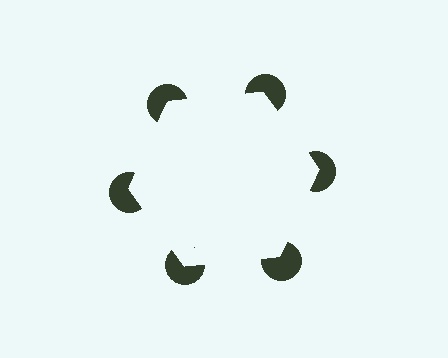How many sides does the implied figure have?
6 sides.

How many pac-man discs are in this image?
There are 6 — one at each vertex of the illusory hexagon.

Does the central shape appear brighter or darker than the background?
It typically appears slightly brighter than the background, even though no actual brightness change is drawn.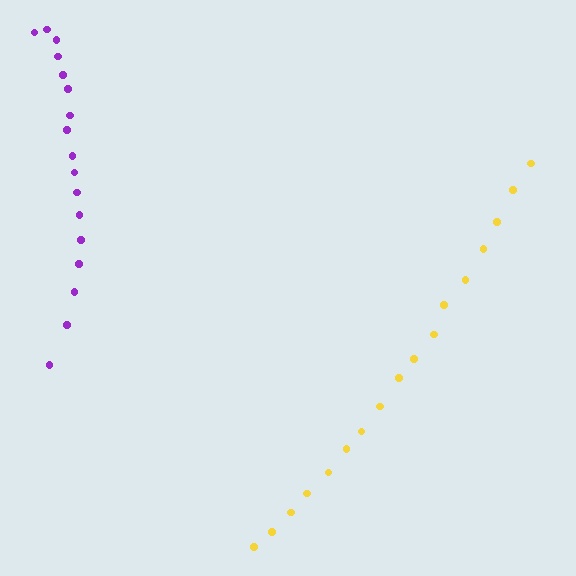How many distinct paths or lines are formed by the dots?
There are 2 distinct paths.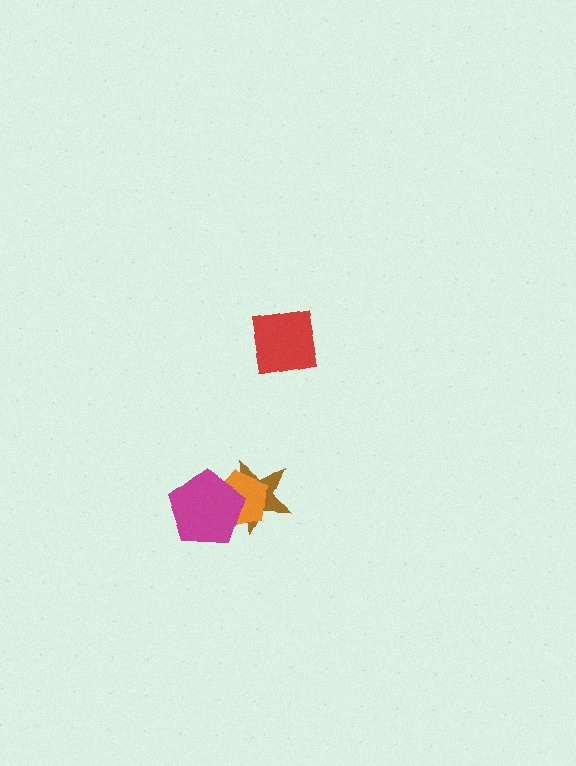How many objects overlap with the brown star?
2 objects overlap with the brown star.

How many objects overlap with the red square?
0 objects overlap with the red square.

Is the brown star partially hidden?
Yes, it is partially covered by another shape.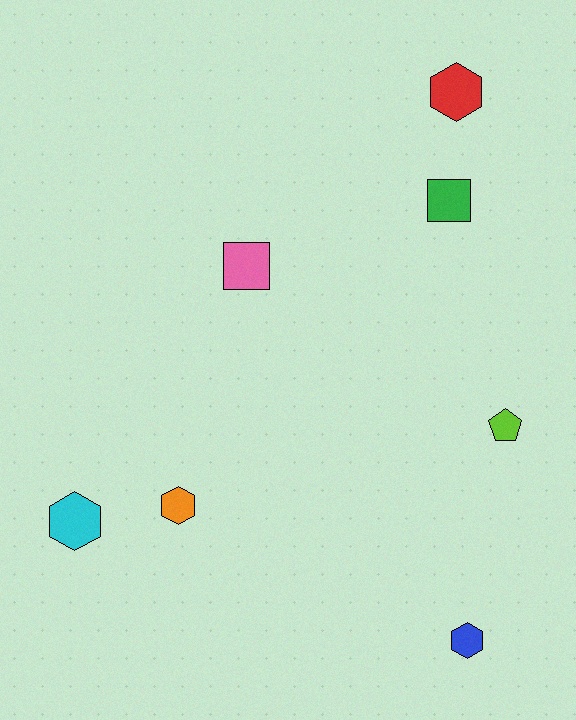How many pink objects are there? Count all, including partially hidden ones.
There is 1 pink object.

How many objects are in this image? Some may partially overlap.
There are 7 objects.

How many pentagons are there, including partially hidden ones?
There is 1 pentagon.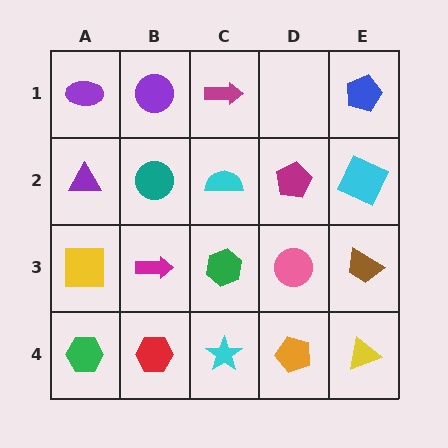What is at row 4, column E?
A yellow triangle.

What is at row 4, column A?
A green hexagon.